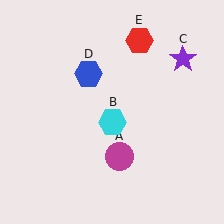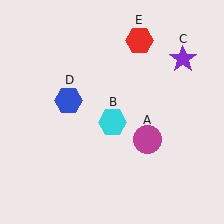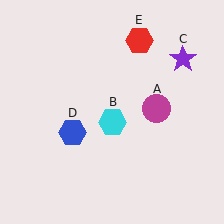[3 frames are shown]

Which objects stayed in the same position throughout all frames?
Cyan hexagon (object B) and purple star (object C) and red hexagon (object E) remained stationary.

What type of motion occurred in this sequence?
The magenta circle (object A), blue hexagon (object D) rotated counterclockwise around the center of the scene.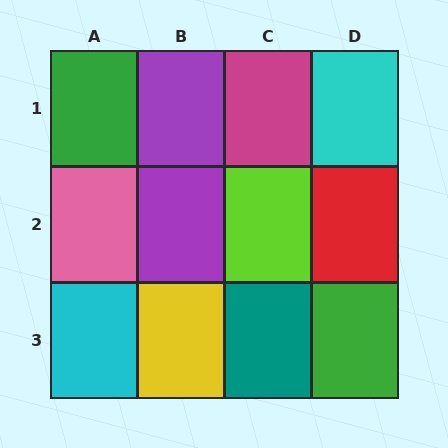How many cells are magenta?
1 cell is magenta.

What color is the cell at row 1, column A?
Green.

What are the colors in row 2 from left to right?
Pink, purple, lime, red.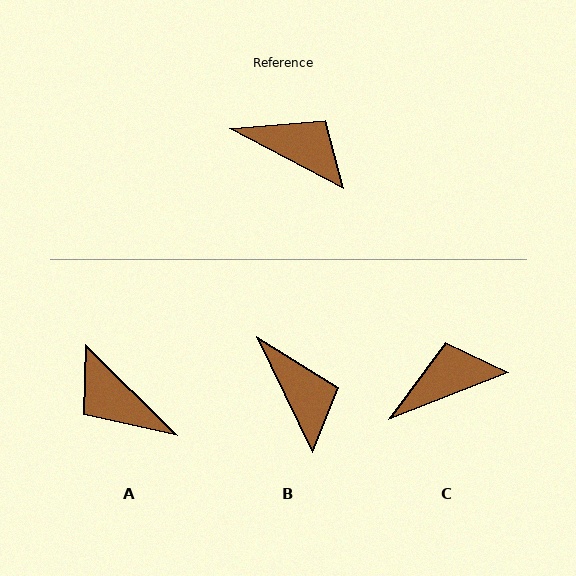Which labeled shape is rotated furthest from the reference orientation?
A, about 163 degrees away.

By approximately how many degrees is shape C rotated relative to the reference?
Approximately 49 degrees counter-clockwise.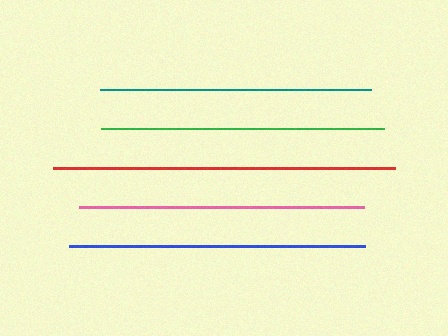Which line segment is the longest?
The red line is the longest at approximately 342 pixels.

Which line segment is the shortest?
The teal line is the shortest at approximately 271 pixels.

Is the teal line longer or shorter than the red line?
The red line is longer than the teal line.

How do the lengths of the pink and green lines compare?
The pink and green lines are approximately the same length.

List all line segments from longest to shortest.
From longest to shortest: red, blue, pink, green, teal.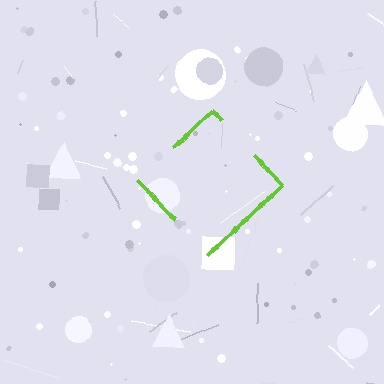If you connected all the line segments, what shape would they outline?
They would outline a diamond.